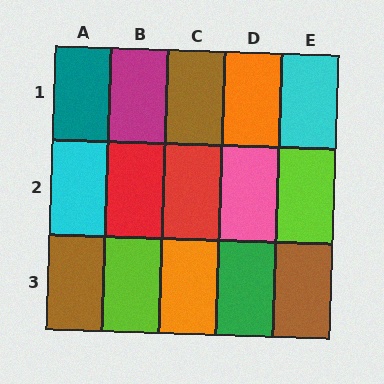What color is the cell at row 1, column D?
Orange.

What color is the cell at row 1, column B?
Magenta.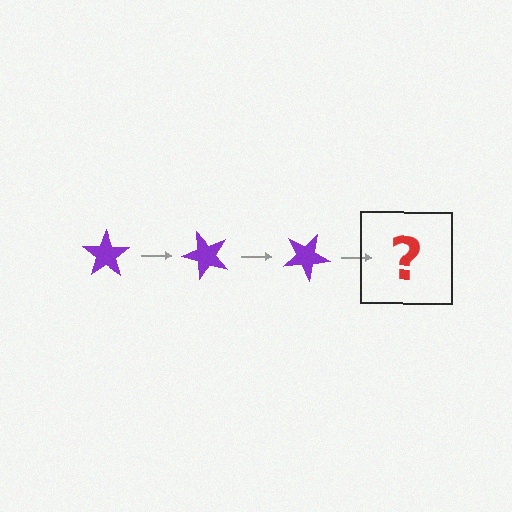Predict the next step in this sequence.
The next step is a purple star rotated 150 degrees.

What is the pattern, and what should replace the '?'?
The pattern is that the star rotates 50 degrees each step. The '?' should be a purple star rotated 150 degrees.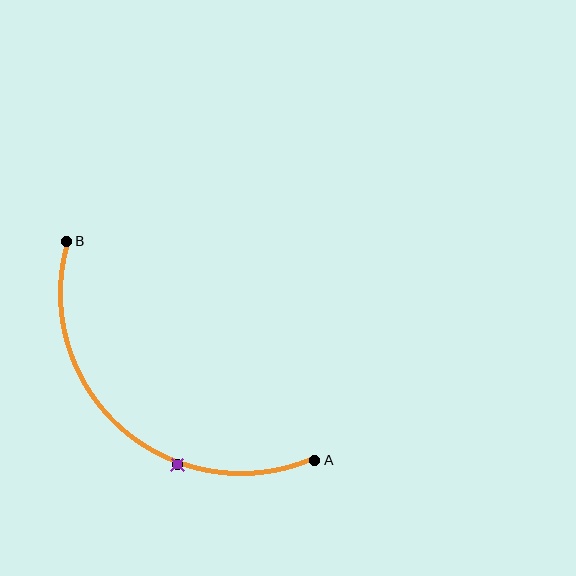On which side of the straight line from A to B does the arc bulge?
The arc bulges below and to the left of the straight line connecting A and B.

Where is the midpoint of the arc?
The arc midpoint is the point on the curve farthest from the straight line joining A and B. It sits below and to the left of that line.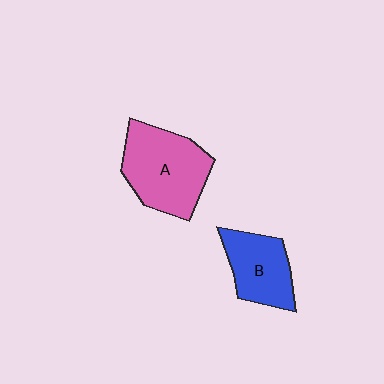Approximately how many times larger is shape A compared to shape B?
Approximately 1.5 times.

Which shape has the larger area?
Shape A (pink).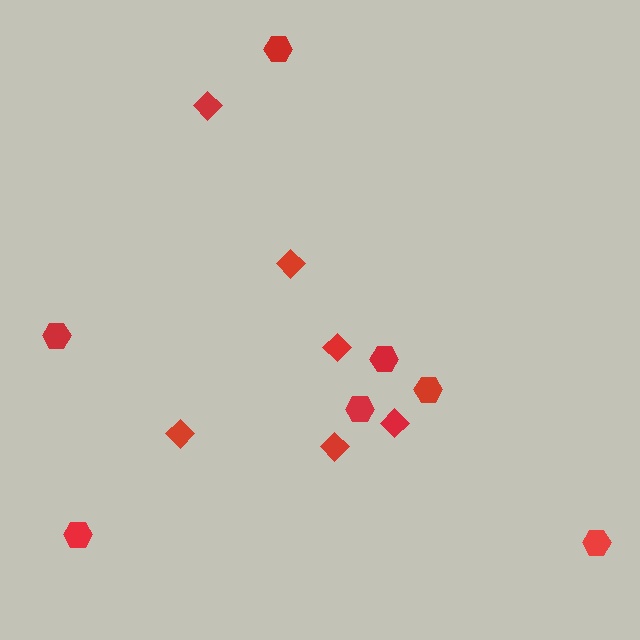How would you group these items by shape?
There are 2 groups: one group of diamonds (6) and one group of hexagons (7).